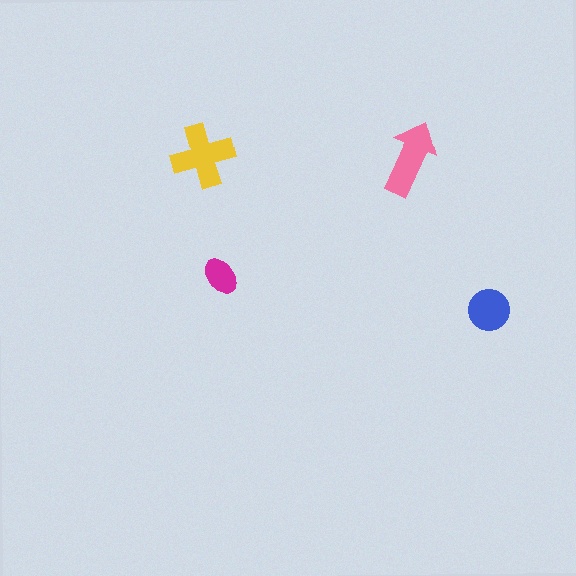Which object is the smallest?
The magenta ellipse.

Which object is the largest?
The yellow cross.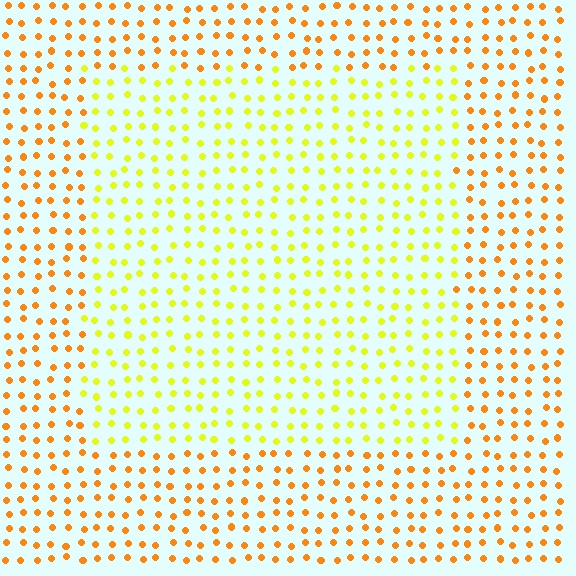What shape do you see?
I see a rectangle.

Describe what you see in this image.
The image is filled with small orange elements in a uniform arrangement. A rectangle-shaped region is visible where the elements are tinted to a slightly different hue, forming a subtle color boundary.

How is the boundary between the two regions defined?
The boundary is defined purely by a slight shift in hue (about 37 degrees). Spacing, size, and orientation are identical on both sides.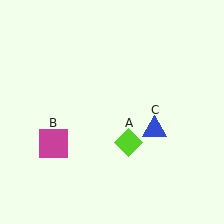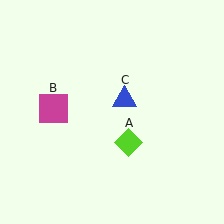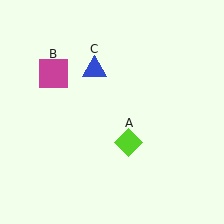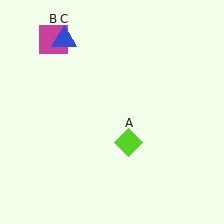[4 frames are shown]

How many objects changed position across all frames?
2 objects changed position: magenta square (object B), blue triangle (object C).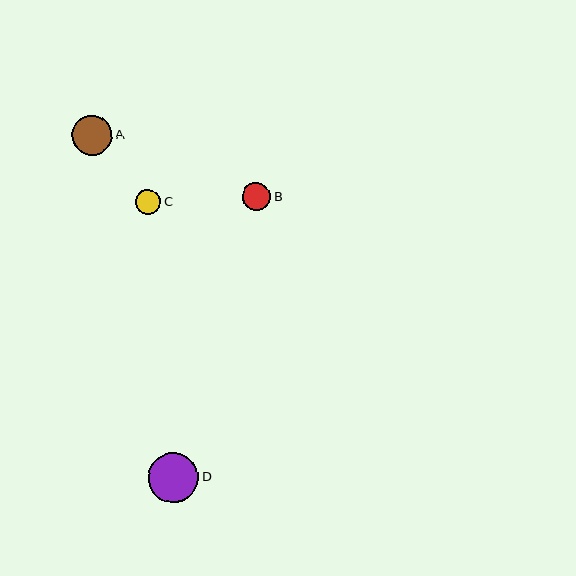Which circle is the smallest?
Circle C is the smallest with a size of approximately 25 pixels.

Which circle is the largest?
Circle D is the largest with a size of approximately 50 pixels.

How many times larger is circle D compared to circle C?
Circle D is approximately 2.0 times the size of circle C.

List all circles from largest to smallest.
From largest to smallest: D, A, B, C.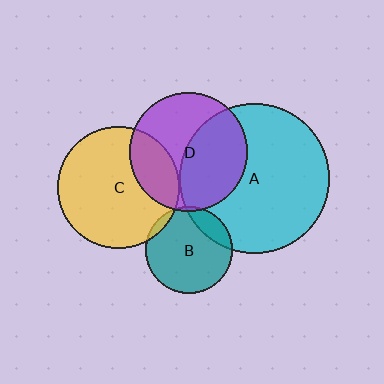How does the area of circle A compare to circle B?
Approximately 3.0 times.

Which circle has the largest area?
Circle A (cyan).